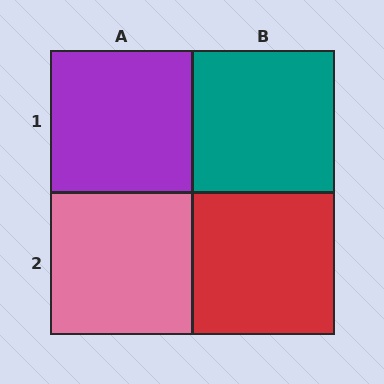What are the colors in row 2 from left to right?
Pink, red.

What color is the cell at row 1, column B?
Teal.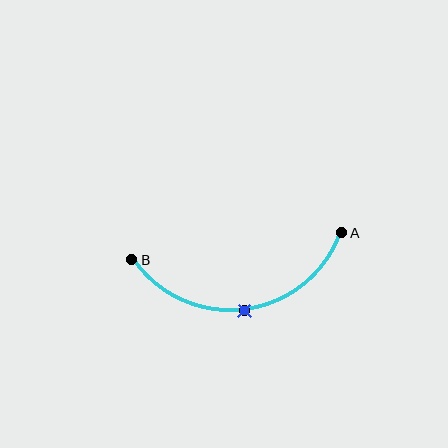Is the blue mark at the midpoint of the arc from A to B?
Yes. The blue mark lies on the arc at equal arc-length from both A and B — it is the arc midpoint.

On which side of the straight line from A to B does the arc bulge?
The arc bulges below the straight line connecting A and B.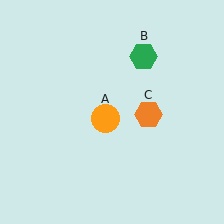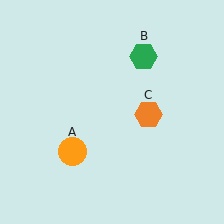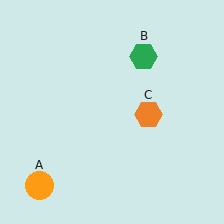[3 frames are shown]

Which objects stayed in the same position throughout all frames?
Green hexagon (object B) and orange hexagon (object C) remained stationary.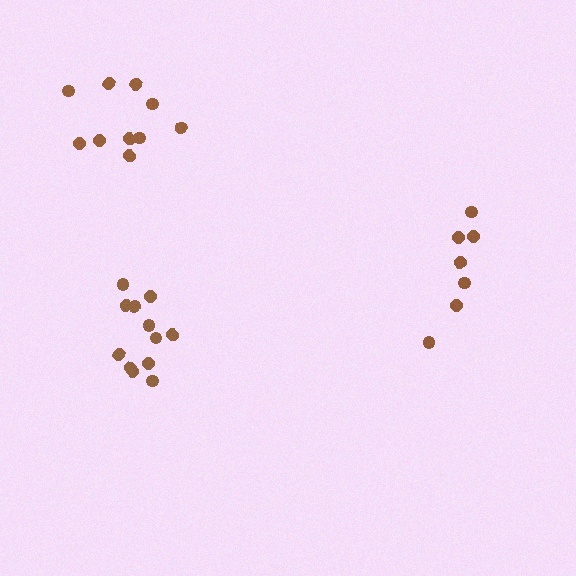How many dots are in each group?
Group 1: 7 dots, Group 2: 12 dots, Group 3: 10 dots (29 total).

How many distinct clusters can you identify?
There are 3 distinct clusters.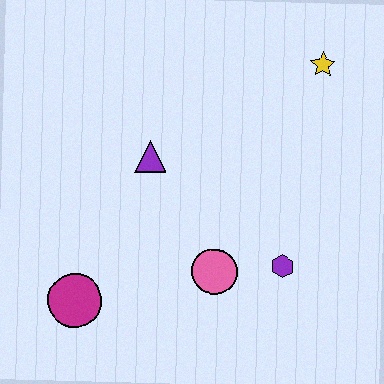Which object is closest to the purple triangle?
The pink circle is closest to the purple triangle.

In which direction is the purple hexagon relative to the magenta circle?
The purple hexagon is to the right of the magenta circle.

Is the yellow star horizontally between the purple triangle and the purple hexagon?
No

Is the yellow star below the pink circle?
No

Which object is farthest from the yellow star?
The magenta circle is farthest from the yellow star.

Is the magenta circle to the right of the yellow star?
No